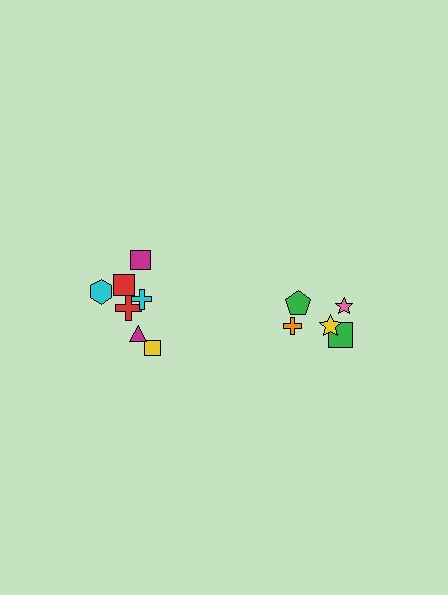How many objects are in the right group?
There are 5 objects.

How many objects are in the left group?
There are 7 objects.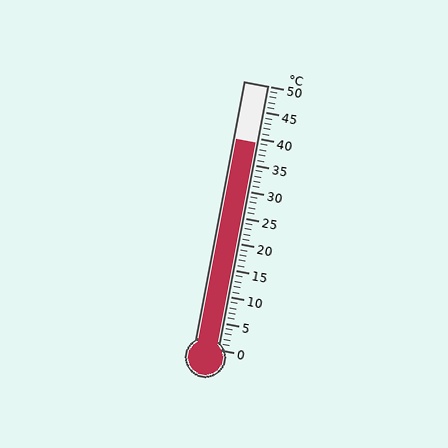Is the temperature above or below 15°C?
The temperature is above 15°C.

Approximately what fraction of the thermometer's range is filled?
The thermometer is filled to approximately 80% of its range.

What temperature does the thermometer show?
The thermometer shows approximately 39°C.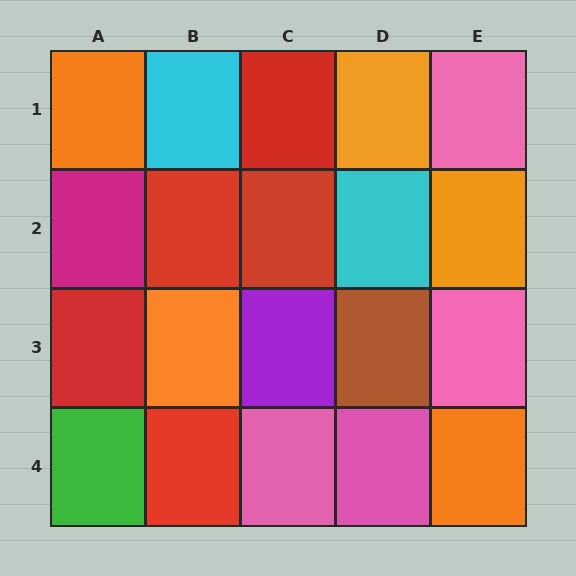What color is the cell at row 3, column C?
Purple.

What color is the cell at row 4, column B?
Red.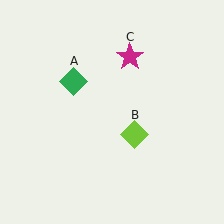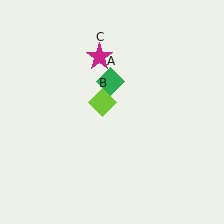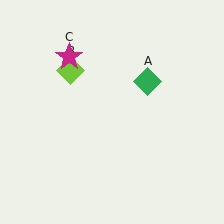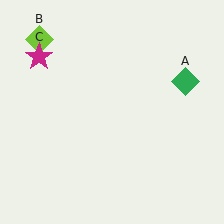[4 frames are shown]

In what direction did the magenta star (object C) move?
The magenta star (object C) moved left.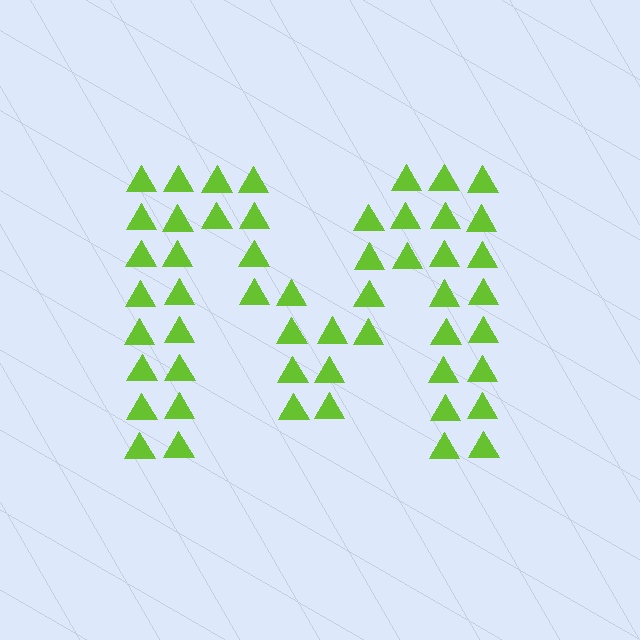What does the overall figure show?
The overall figure shows the letter M.